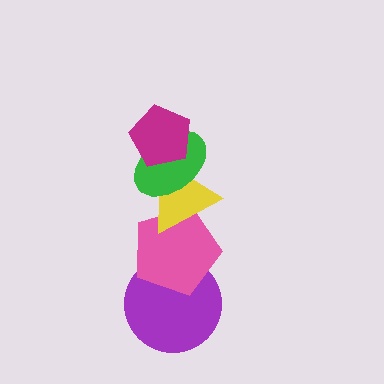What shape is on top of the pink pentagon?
The yellow triangle is on top of the pink pentagon.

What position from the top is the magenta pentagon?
The magenta pentagon is 1st from the top.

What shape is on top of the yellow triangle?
The green ellipse is on top of the yellow triangle.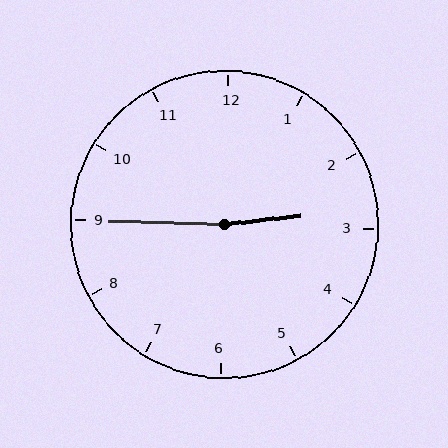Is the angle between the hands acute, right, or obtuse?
It is obtuse.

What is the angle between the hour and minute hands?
Approximately 172 degrees.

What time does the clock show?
2:45.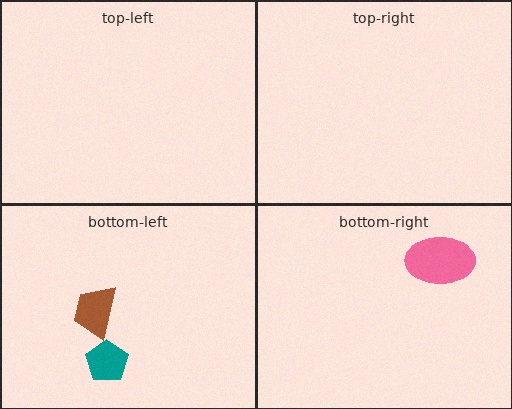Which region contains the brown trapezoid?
The bottom-left region.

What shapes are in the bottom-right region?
The pink ellipse.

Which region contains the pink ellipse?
The bottom-right region.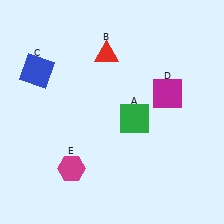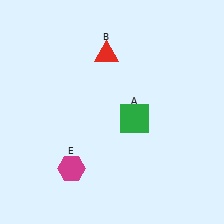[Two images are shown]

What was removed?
The magenta square (D), the blue square (C) were removed in Image 2.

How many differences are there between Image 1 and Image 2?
There are 2 differences between the two images.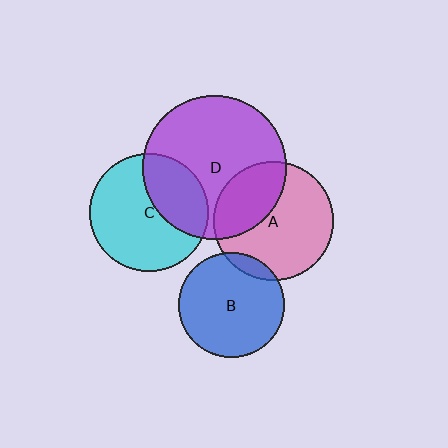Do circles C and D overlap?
Yes.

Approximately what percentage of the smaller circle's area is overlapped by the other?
Approximately 35%.